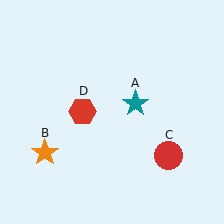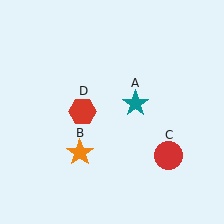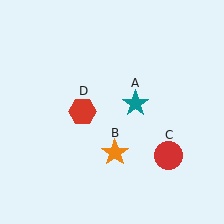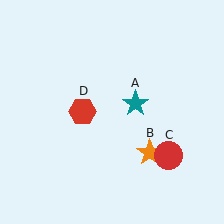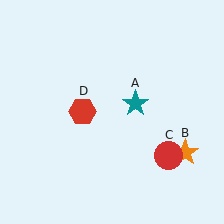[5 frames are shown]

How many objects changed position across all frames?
1 object changed position: orange star (object B).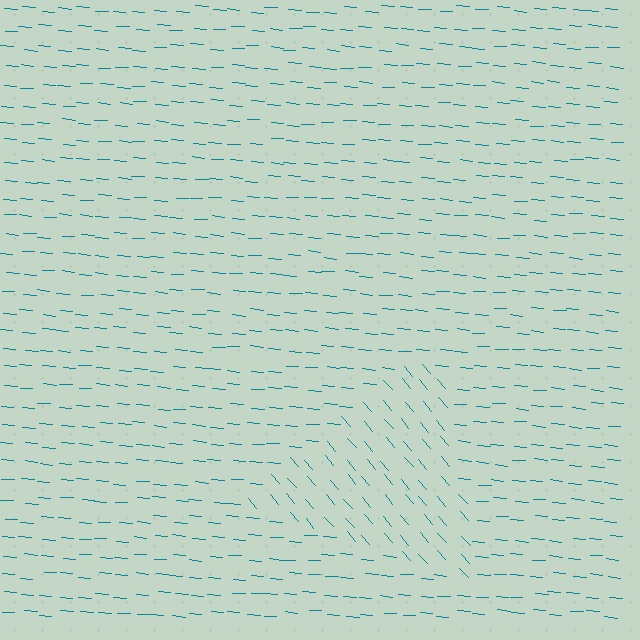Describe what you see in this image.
The image is filled with small teal line segments. A triangle region in the image has lines oriented differently from the surrounding lines, creating a visible texture boundary.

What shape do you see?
I see a triangle.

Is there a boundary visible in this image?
Yes, there is a texture boundary formed by a change in line orientation.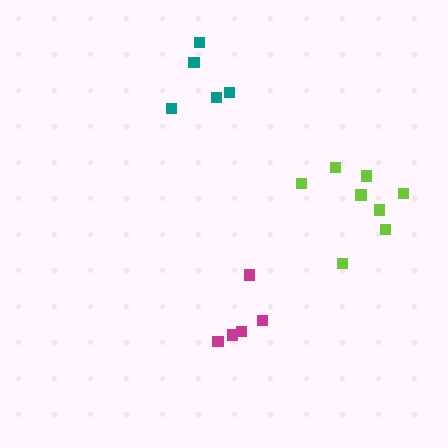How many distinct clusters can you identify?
There are 3 distinct clusters.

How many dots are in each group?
Group 1: 8 dots, Group 2: 5 dots, Group 3: 5 dots (18 total).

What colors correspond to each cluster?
The clusters are colored: lime, magenta, teal.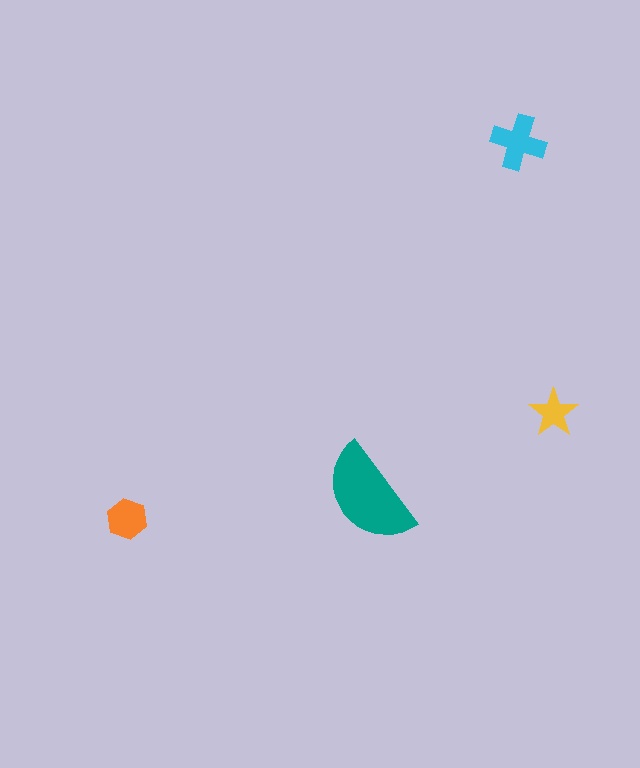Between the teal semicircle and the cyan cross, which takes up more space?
The teal semicircle.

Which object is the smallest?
The yellow star.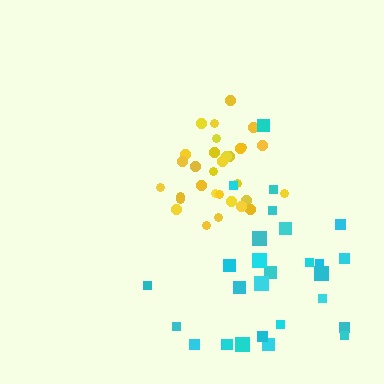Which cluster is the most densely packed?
Yellow.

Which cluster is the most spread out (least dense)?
Cyan.